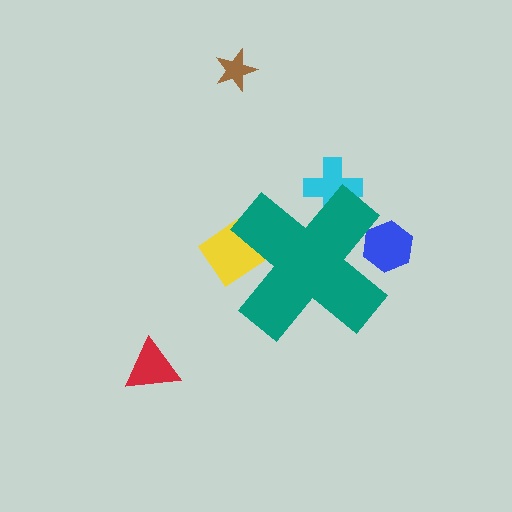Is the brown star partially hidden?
No, the brown star is fully visible.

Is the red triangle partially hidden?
No, the red triangle is fully visible.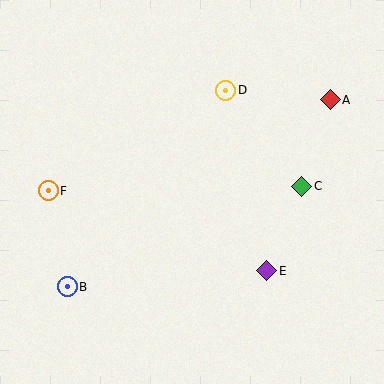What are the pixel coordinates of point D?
Point D is at (226, 90).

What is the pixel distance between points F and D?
The distance between F and D is 204 pixels.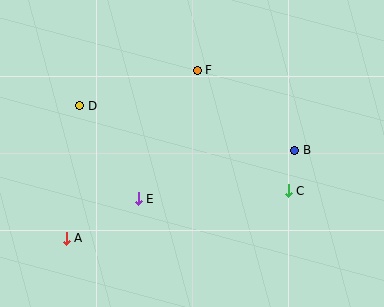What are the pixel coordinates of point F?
Point F is at (197, 70).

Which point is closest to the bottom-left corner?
Point A is closest to the bottom-left corner.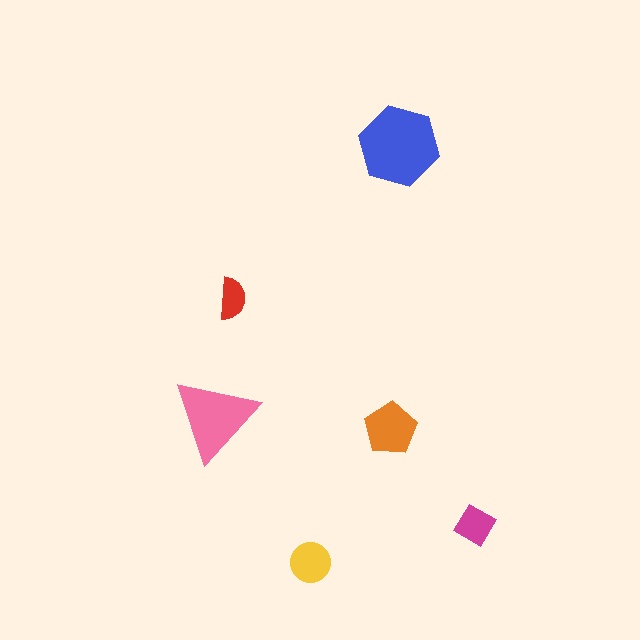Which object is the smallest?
The red semicircle.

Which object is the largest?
The blue hexagon.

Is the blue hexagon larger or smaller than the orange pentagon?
Larger.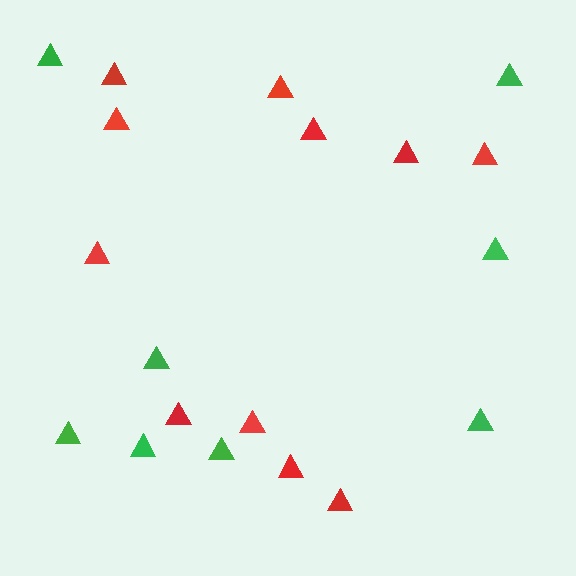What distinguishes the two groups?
There are 2 groups: one group of red triangles (11) and one group of green triangles (8).